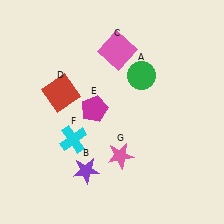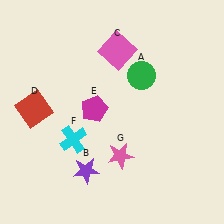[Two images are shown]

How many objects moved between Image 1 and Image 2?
1 object moved between the two images.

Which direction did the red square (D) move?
The red square (D) moved left.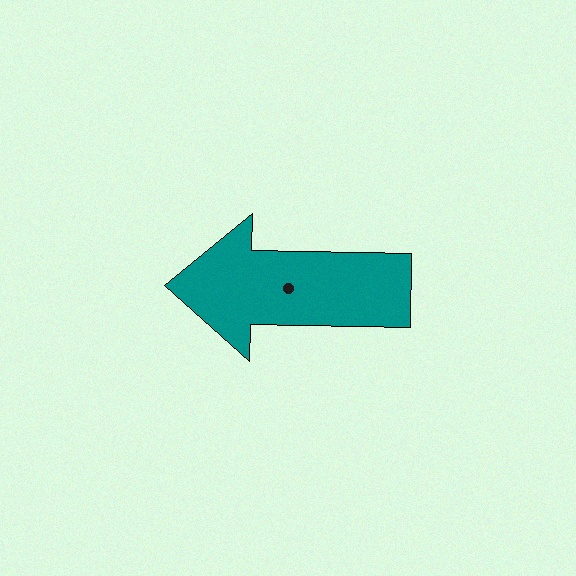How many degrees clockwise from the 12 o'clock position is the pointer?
Approximately 271 degrees.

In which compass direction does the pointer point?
West.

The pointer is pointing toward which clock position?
Roughly 9 o'clock.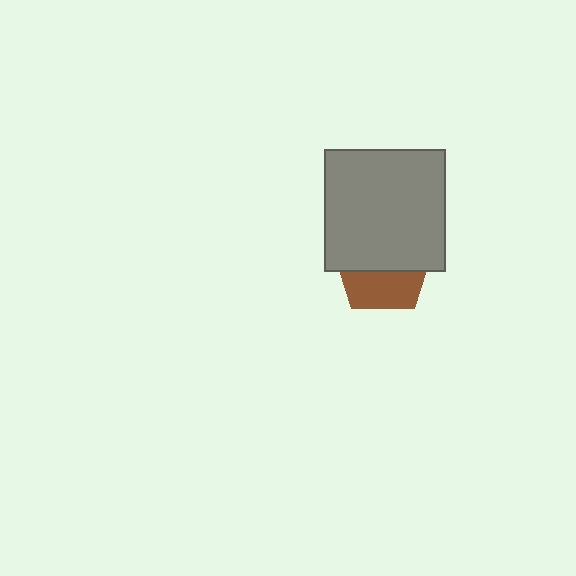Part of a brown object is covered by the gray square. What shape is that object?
It is a pentagon.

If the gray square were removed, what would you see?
You would see the complete brown pentagon.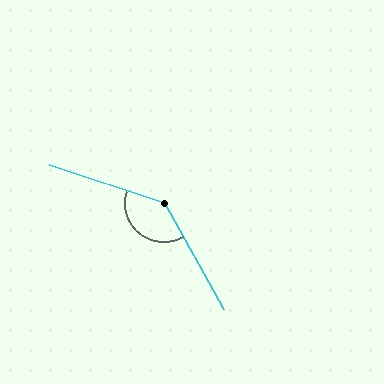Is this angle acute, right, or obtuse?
It is obtuse.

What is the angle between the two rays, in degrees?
Approximately 138 degrees.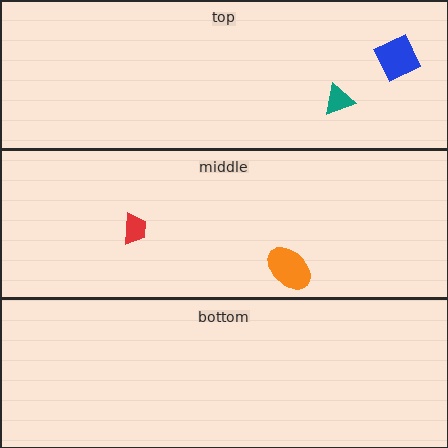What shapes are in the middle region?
The orange ellipse, the red trapezoid.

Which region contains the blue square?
The top region.